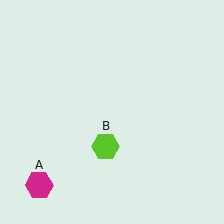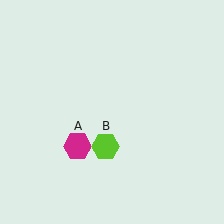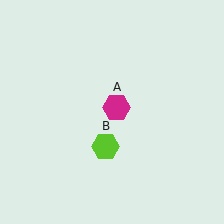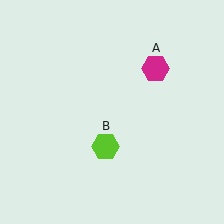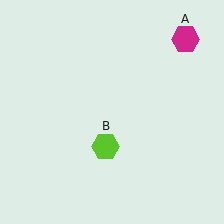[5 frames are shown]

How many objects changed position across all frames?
1 object changed position: magenta hexagon (object A).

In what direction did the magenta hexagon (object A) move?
The magenta hexagon (object A) moved up and to the right.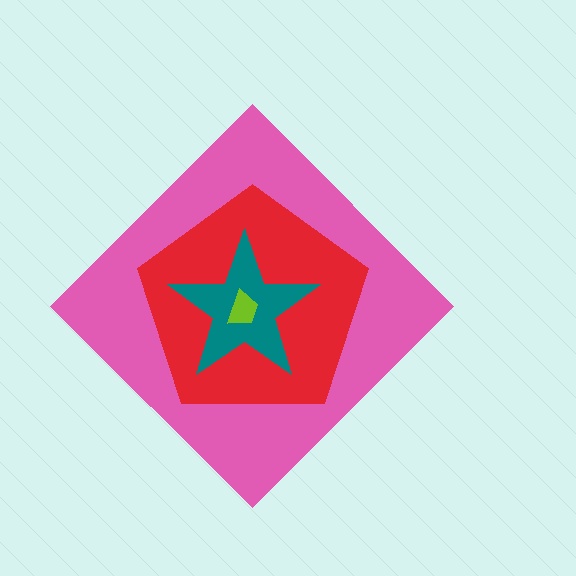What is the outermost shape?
The pink diamond.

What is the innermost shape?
The lime trapezoid.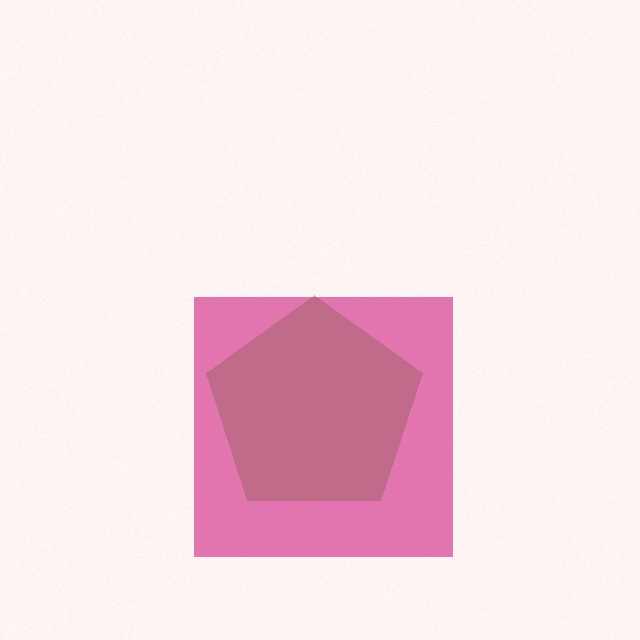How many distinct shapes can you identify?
There are 2 distinct shapes: a lime pentagon, a magenta square.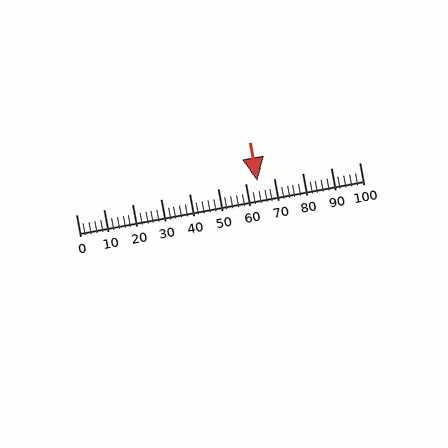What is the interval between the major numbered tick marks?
The major tick marks are spaced 10 units apart.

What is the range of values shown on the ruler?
The ruler shows values from 0 to 100.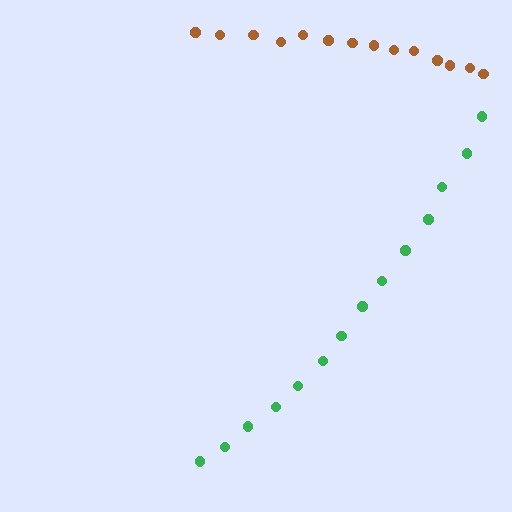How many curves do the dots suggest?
There are 2 distinct paths.